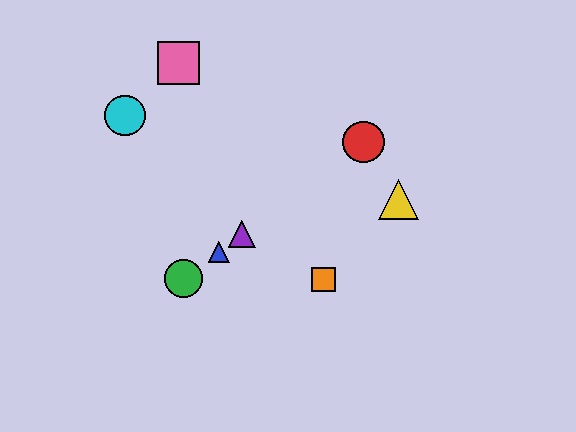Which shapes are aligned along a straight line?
The red circle, the blue triangle, the green circle, the purple triangle are aligned along a straight line.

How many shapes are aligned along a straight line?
4 shapes (the red circle, the blue triangle, the green circle, the purple triangle) are aligned along a straight line.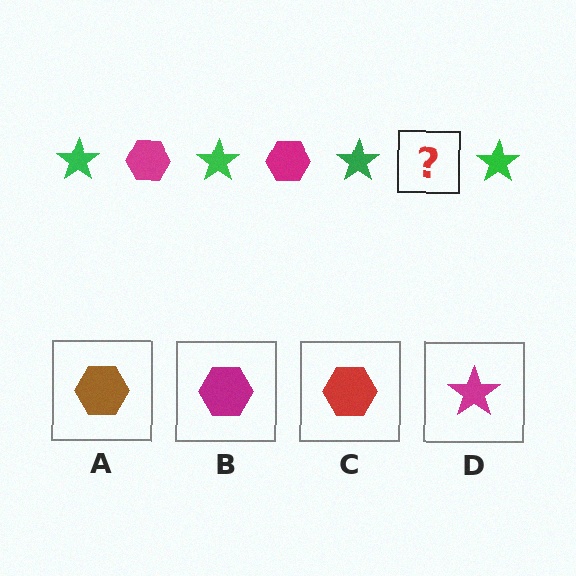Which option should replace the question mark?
Option B.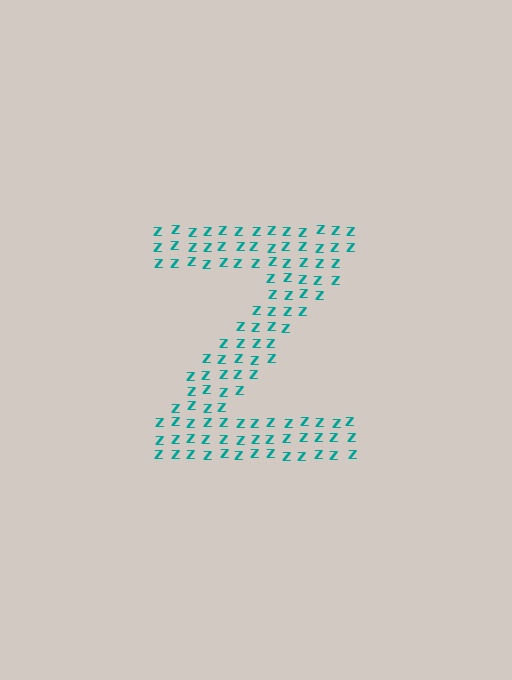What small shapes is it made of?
It is made of small letter Z's.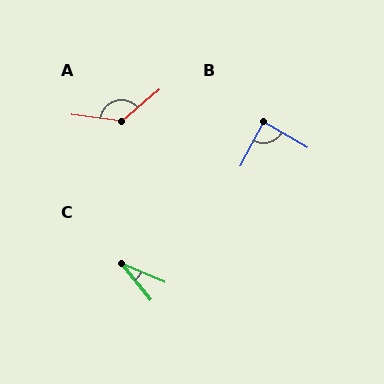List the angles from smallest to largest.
C (27°), B (88°), A (132°).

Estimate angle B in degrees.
Approximately 88 degrees.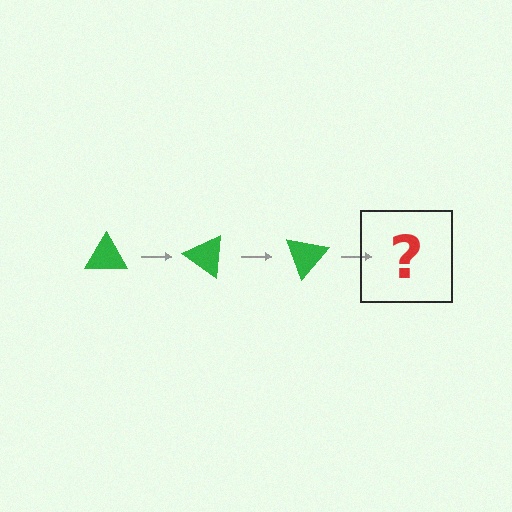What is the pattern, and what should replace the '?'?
The pattern is that the triangle rotates 35 degrees each step. The '?' should be a green triangle rotated 105 degrees.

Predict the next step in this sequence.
The next step is a green triangle rotated 105 degrees.